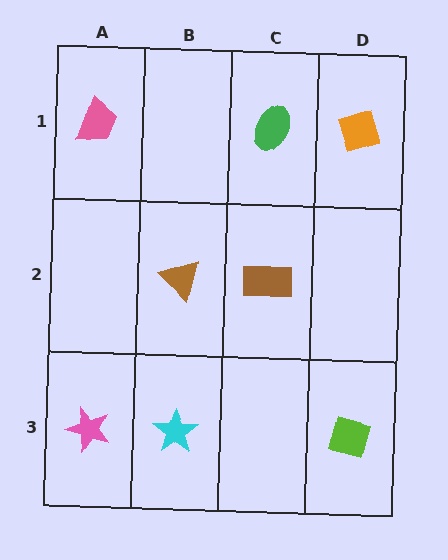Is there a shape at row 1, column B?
No, that cell is empty.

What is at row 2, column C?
A brown rectangle.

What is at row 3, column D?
A lime square.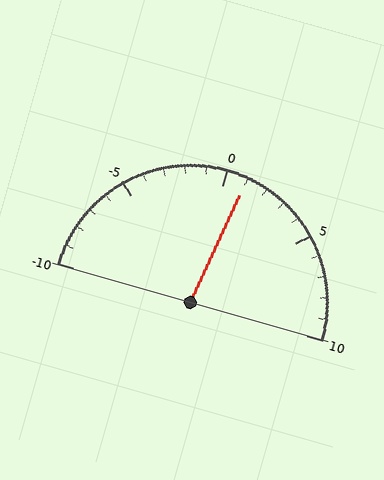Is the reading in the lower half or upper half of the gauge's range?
The reading is in the upper half of the range (-10 to 10).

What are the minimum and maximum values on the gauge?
The gauge ranges from -10 to 10.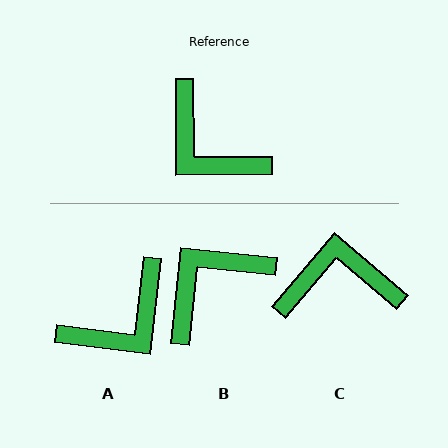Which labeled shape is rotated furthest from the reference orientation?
C, about 131 degrees away.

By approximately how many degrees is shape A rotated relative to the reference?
Approximately 83 degrees counter-clockwise.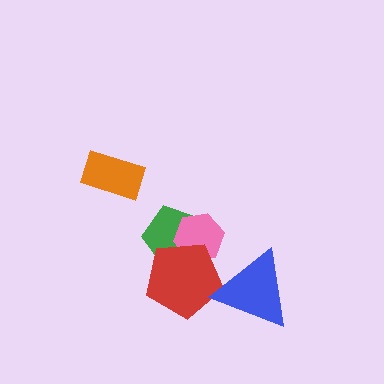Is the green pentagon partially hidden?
Yes, it is partially covered by another shape.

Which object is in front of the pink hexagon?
The red pentagon is in front of the pink hexagon.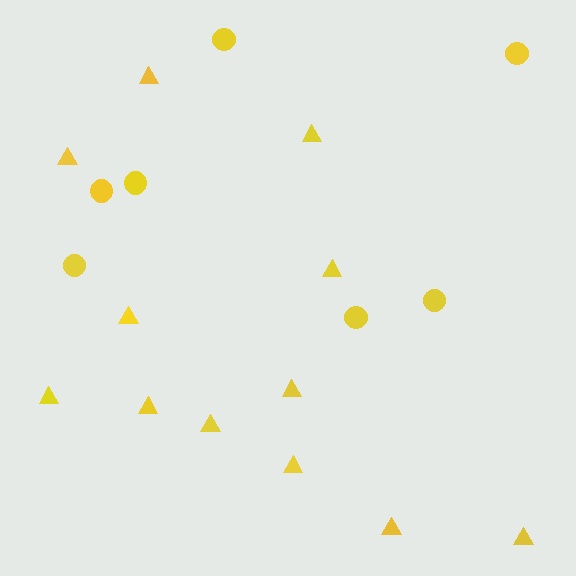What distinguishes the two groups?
There are 2 groups: one group of triangles (12) and one group of circles (7).